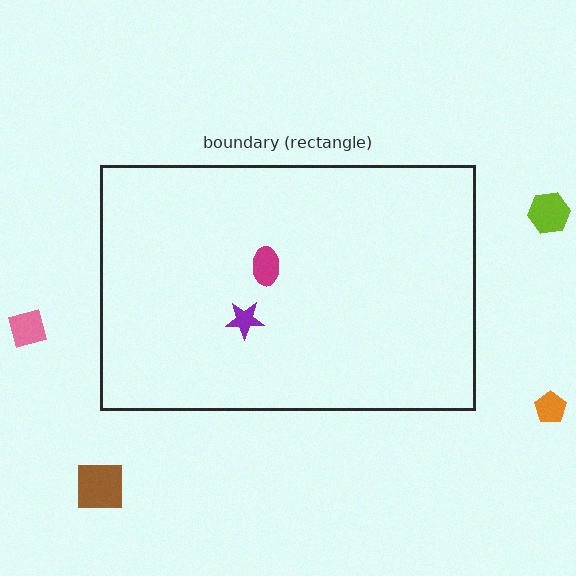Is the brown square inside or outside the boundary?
Outside.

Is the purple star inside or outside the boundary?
Inside.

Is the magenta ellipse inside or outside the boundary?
Inside.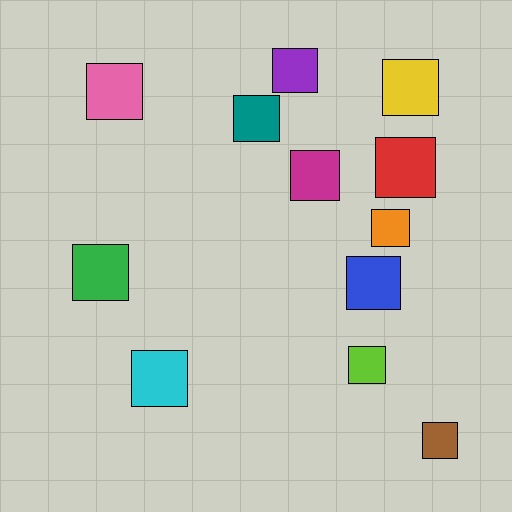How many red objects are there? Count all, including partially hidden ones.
There is 1 red object.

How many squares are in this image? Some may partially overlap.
There are 12 squares.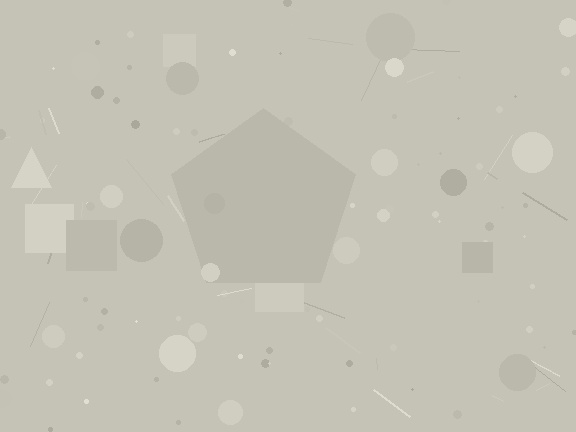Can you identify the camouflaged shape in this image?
The camouflaged shape is a pentagon.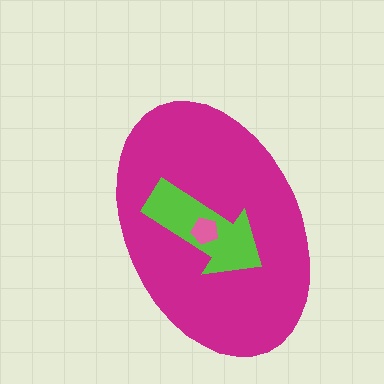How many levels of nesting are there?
3.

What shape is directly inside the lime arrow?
The pink pentagon.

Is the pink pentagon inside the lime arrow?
Yes.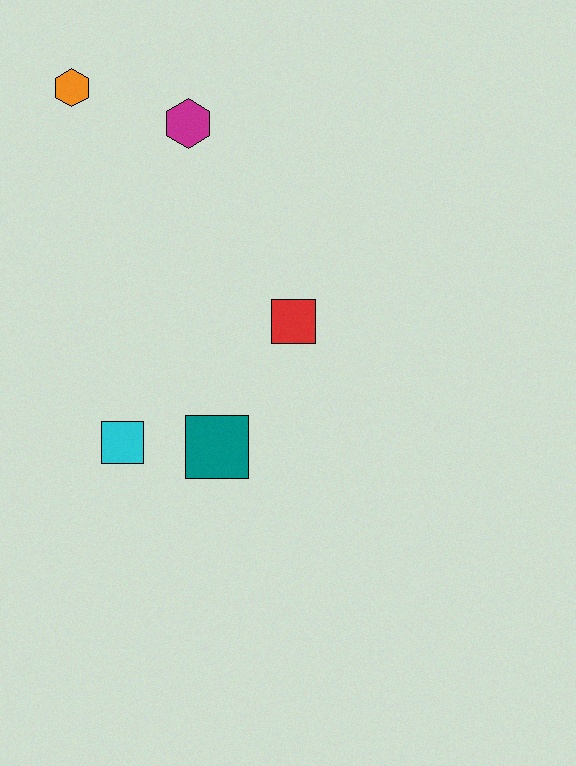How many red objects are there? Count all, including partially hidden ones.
There is 1 red object.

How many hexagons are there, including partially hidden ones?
There are 2 hexagons.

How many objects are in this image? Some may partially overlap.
There are 5 objects.